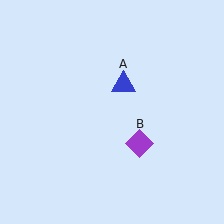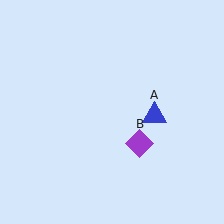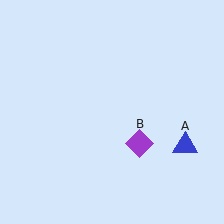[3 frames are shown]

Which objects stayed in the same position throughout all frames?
Purple diamond (object B) remained stationary.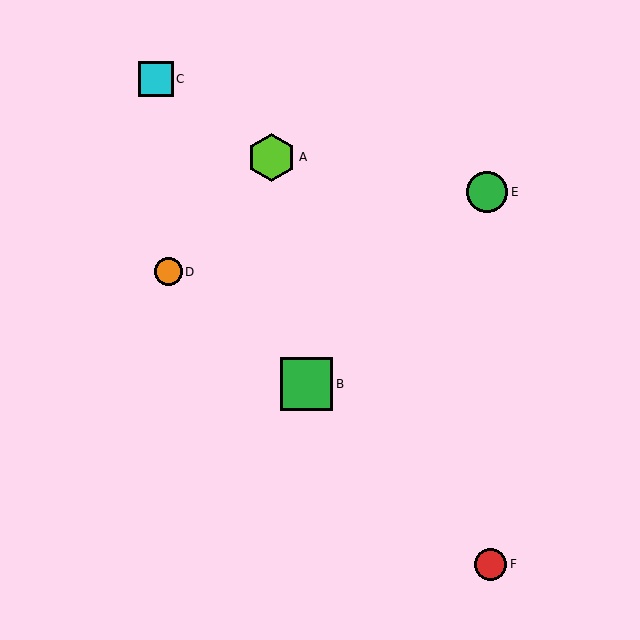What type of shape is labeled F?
Shape F is a red circle.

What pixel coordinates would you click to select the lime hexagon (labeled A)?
Click at (272, 157) to select the lime hexagon A.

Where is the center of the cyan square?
The center of the cyan square is at (156, 79).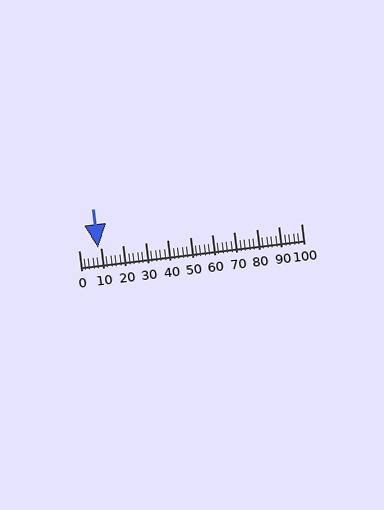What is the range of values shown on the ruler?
The ruler shows values from 0 to 100.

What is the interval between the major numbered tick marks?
The major tick marks are spaced 10 units apart.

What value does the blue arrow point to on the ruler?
The blue arrow points to approximately 9.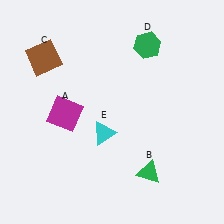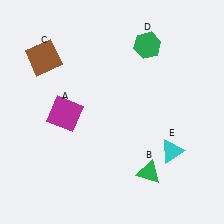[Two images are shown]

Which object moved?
The cyan triangle (E) moved right.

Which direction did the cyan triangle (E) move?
The cyan triangle (E) moved right.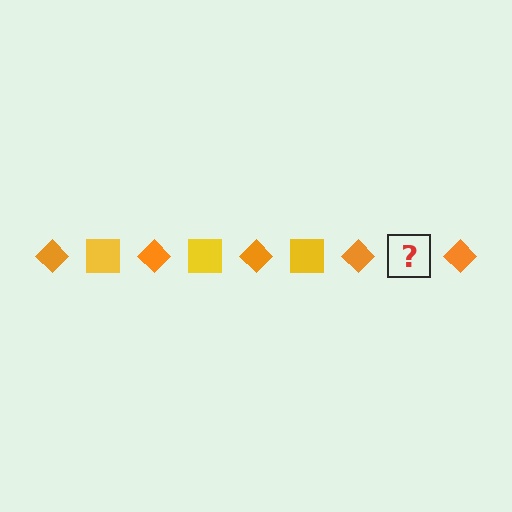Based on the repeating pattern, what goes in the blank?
The blank should be a yellow square.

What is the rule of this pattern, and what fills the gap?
The rule is that the pattern alternates between orange diamond and yellow square. The gap should be filled with a yellow square.